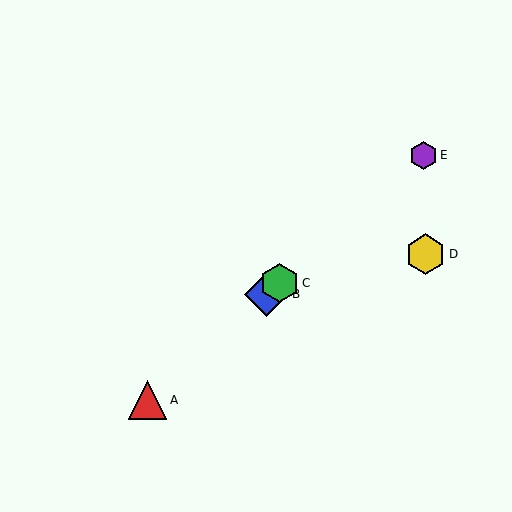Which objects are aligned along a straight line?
Objects A, B, C, E are aligned along a straight line.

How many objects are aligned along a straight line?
4 objects (A, B, C, E) are aligned along a straight line.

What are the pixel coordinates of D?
Object D is at (426, 254).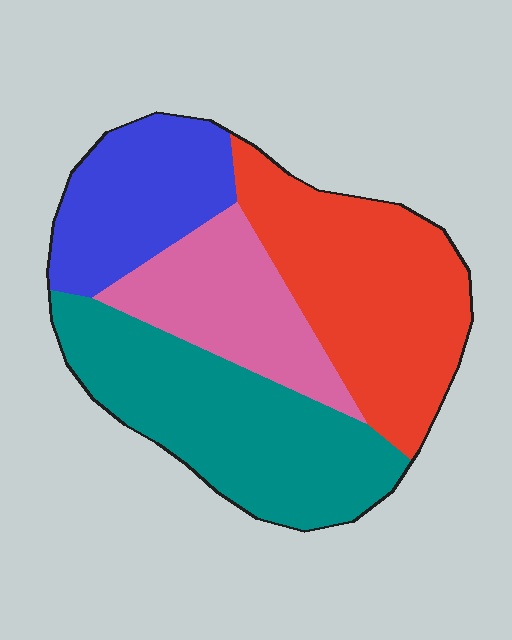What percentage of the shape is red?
Red covers 31% of the shape.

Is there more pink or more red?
Red.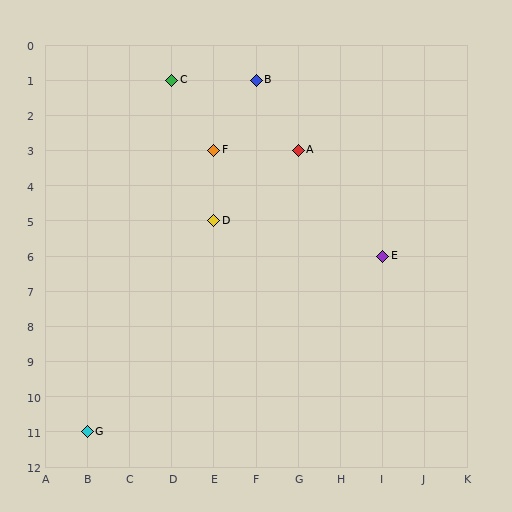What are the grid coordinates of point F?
Point F is at grid coordinates (E, 3).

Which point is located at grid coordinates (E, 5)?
Point D is at (E, 5).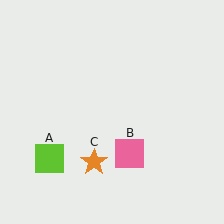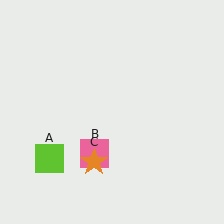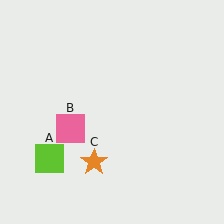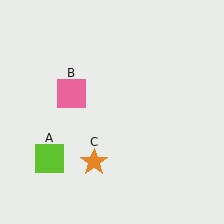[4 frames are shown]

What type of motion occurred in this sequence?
The pink square (object B) rotated clockwise around the center of the scene.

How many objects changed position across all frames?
1 object changed position: pink square (object B).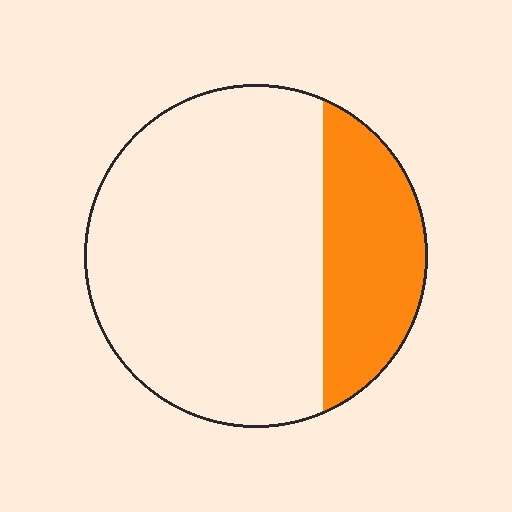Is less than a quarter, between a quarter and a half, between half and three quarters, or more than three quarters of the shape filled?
Between a quarter and a half.